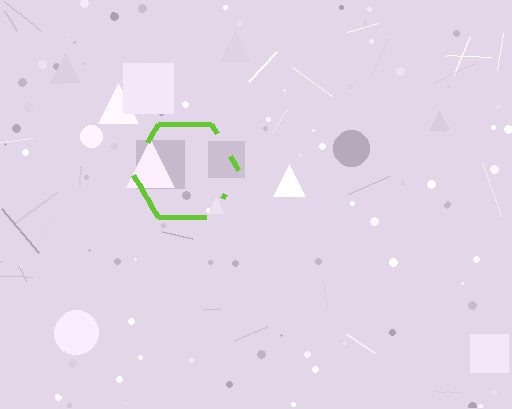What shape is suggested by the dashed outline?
The dashed outline suggests a hexagon.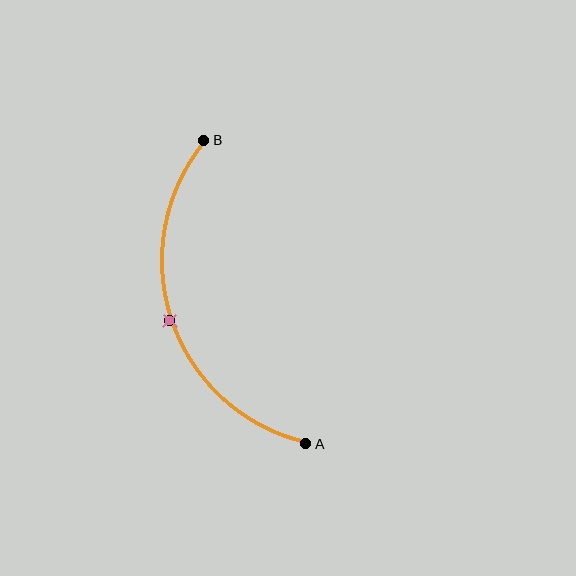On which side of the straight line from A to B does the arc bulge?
The arc bulges to the left of the straight line connecting A and B.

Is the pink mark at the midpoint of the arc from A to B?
Yes. The pink mark lies on the arc at equal arc-length from both A and B — it is the arc midpoint.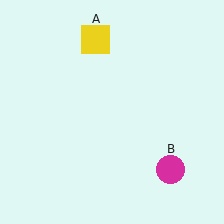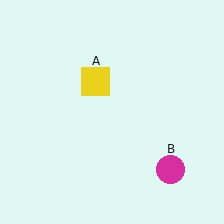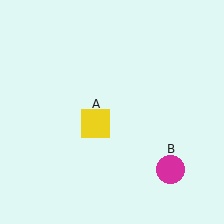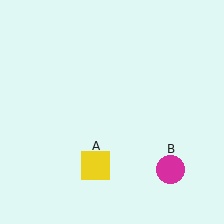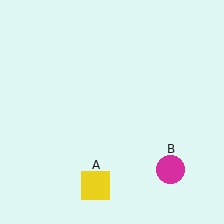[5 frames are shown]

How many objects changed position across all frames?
1 object changed position: yellow square (object A).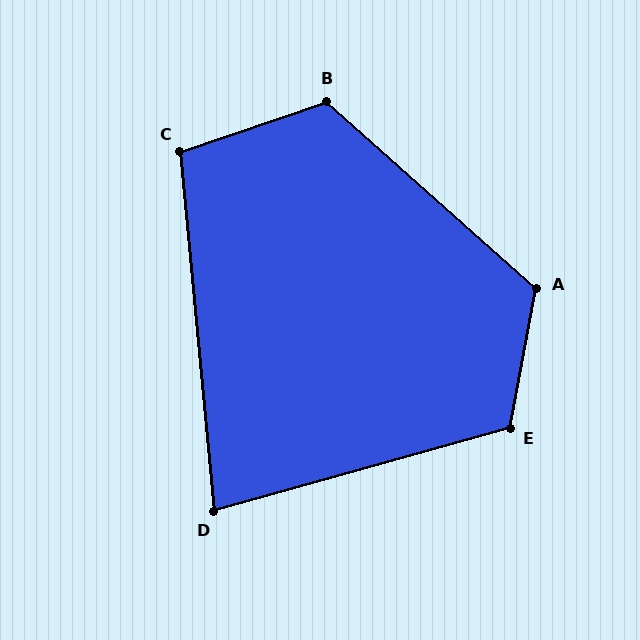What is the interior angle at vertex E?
Approximately 116 degrees (obtuse).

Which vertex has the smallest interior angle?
D, at approximately 80 degrees.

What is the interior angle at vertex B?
Approximately 119 degrees (obtuse).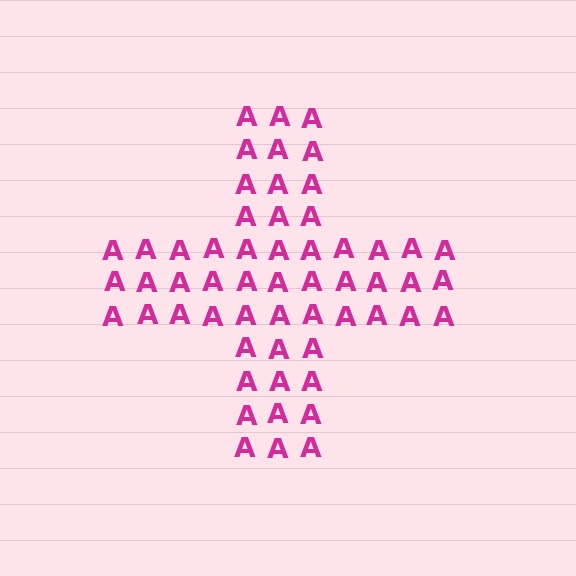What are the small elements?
The small elements are letter A's.